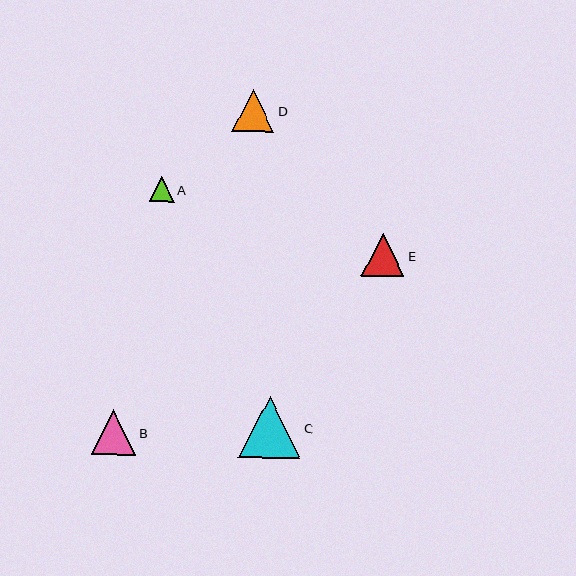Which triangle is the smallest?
Triangle A is the smallest with a size of approximately 25 pixels.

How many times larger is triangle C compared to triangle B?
Triangle C is approximately 1.4 times the size of triangle B.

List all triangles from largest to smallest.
From largest to smallest: C, B, E, D, A.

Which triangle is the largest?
Triangle C is the largest with a size of approximately 63 pixels.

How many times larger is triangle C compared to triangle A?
Triangle C is approximately 2.5 times the size of triangle A.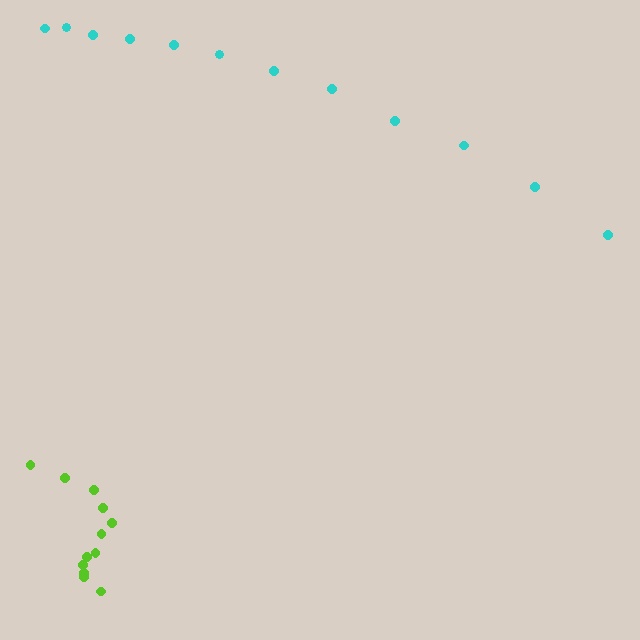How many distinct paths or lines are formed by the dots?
There are 2 distinct paths.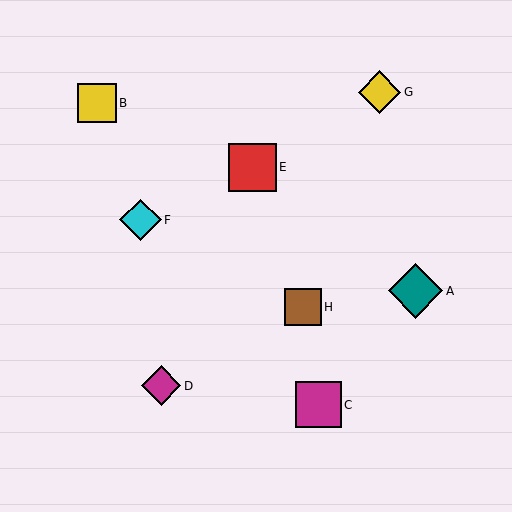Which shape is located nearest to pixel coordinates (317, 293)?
The brown square (labeled H) at (303, 307) is nearest to that location.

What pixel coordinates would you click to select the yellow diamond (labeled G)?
Click at (380, 92) to select the yellow diamond G.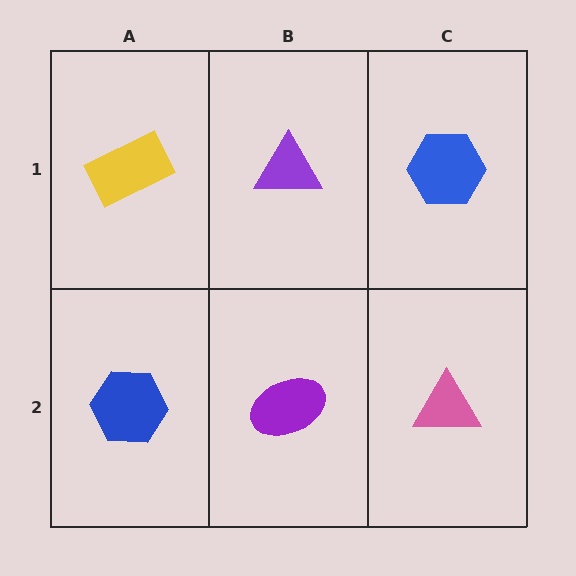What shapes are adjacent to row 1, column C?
A pink triangle (row 2, column C), a purple triangle (row 1, column B).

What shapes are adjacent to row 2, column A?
A yellow rectangle (row 1, column A), a purple ellipse (row 2, column B).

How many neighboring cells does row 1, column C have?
2.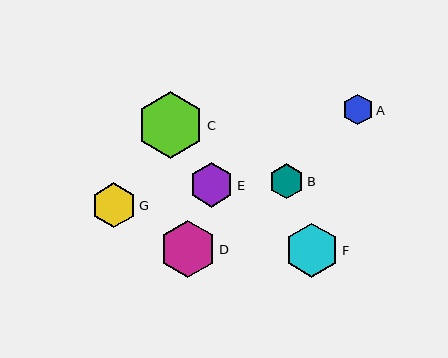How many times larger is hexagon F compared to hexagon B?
Hexagon F is approximately 1.5 times the size of hexagon B.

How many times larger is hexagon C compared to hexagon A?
Hexagon C is approximately 2.2 times the size of hexagon A.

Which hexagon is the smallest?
Hexagon A is the smallest with a size of approximately 31 pixels.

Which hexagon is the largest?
Hexagon C is the largest with a size of approximately 67 pixels.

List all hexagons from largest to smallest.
From largest to smallest: C, D, F, G, E, B, A.